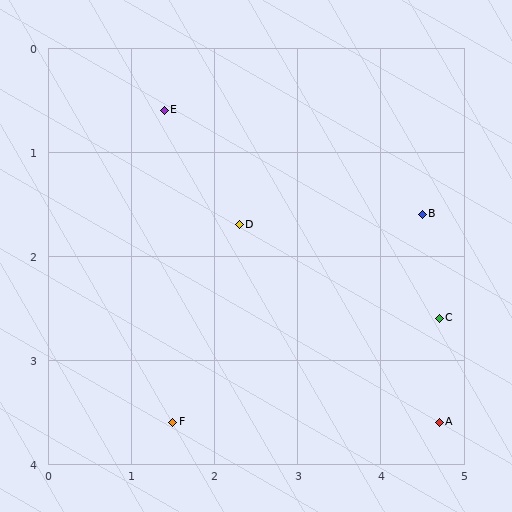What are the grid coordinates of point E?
Point E is at approximately (1.4, 0.6).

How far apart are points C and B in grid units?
Points C and B are about 1.0 grid units apart.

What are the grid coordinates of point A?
Point A is at approximately (4.7, 3.6).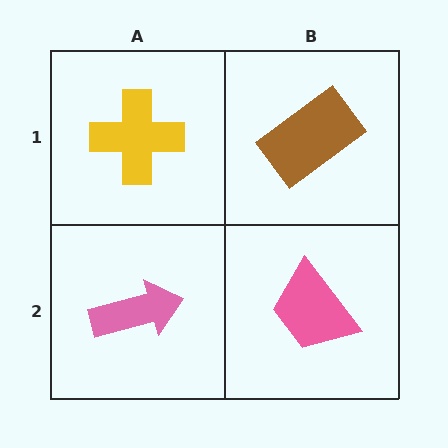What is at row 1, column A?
A yellow cross.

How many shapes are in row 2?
2 shapes.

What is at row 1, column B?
A brown rectangle.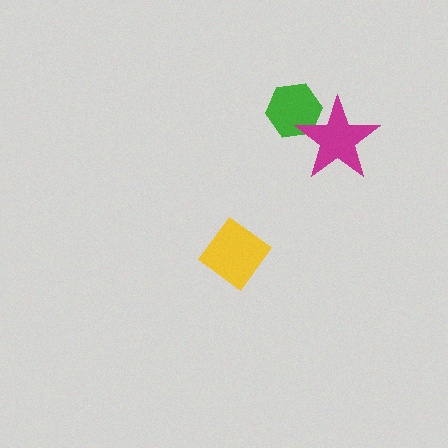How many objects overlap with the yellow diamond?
0 objects overlap with the yellow diamond.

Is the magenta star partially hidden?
No, no other shape covers it.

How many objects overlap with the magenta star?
1 object overlaps with the magenta star.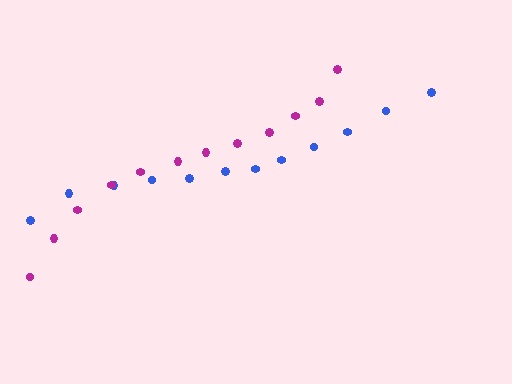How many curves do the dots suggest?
There are 2 distinct paths.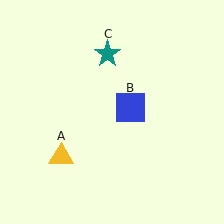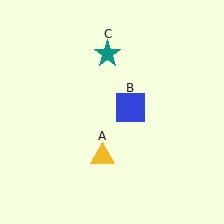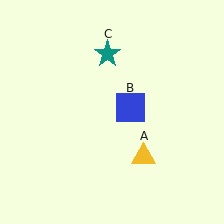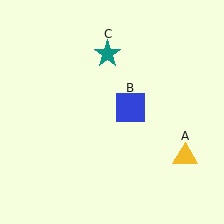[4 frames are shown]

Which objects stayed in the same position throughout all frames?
Blue square (object B) and teal star (object C) remained stationary.